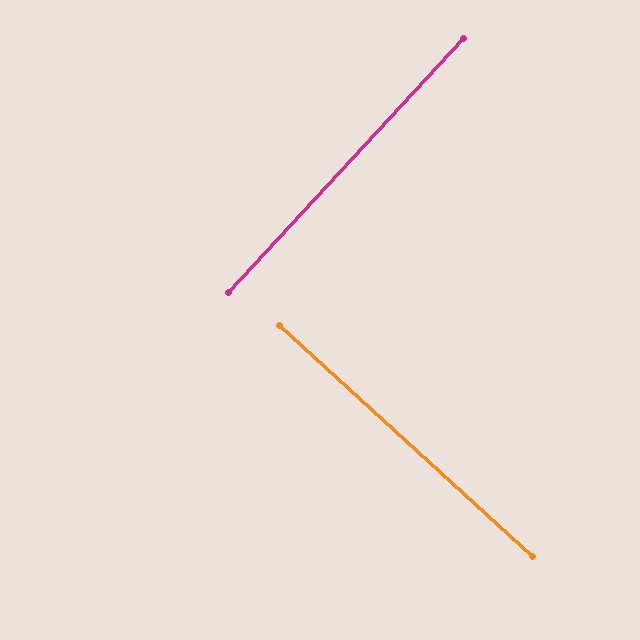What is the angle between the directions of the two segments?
Approximately 90 degrees.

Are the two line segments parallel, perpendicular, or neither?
Perpendicular — they meet at approximately 90°.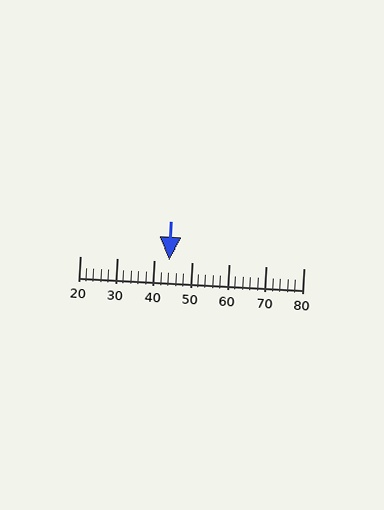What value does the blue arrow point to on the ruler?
The blue arrow points to approximately 44.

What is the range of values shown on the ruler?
The ruler shows values from 20 to 80.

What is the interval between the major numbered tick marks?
The major tick marks are spaced 10 units apart.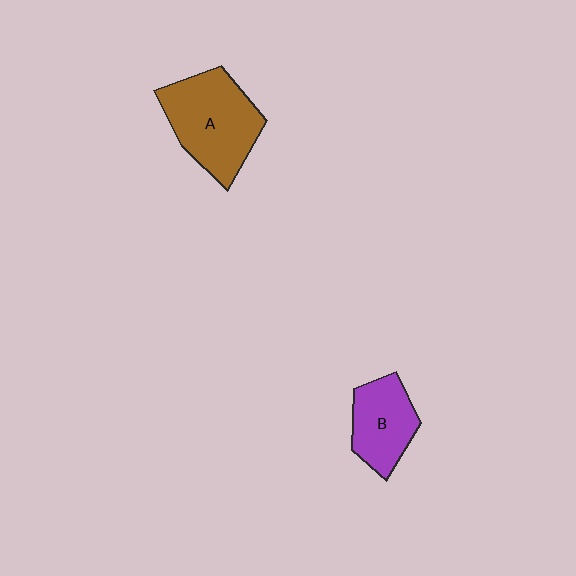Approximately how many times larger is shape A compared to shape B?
Approximately 1.5 times.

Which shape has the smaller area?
Shape B (purple).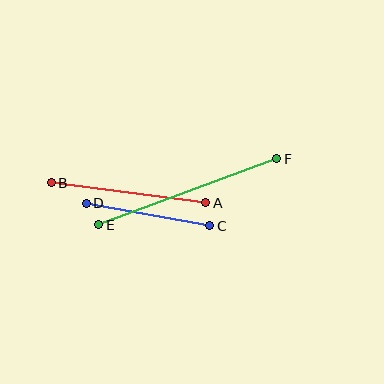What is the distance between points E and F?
The distance is approximately 190 pixels.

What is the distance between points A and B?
The distance is approximately 156 pixels.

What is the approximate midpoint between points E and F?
The midpoint is at approximately (188, 192) pixels.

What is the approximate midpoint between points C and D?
The midpoint is at approximately (148, 215) pixels.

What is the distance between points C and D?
The distance is approximately 126 pixels.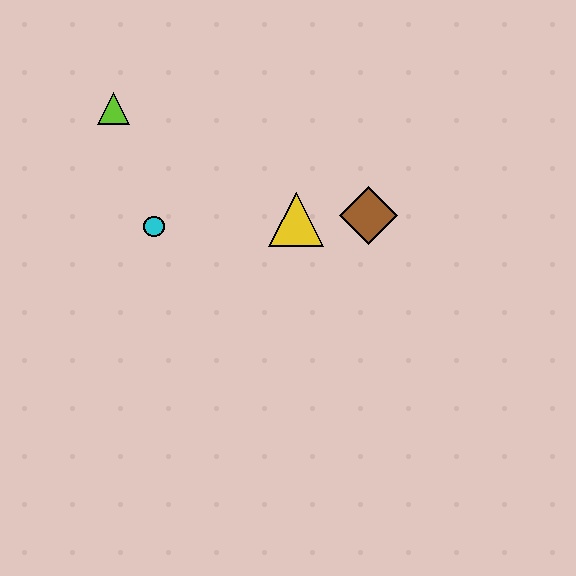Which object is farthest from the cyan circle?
The brown diamond is farthest from the cyan circle.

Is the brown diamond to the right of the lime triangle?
Yes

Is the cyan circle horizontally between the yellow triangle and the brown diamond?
No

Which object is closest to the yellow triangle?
The brown diamond is closest to the yellow triangle.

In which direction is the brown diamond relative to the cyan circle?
The brown diamond is to the right of the cyan circle.